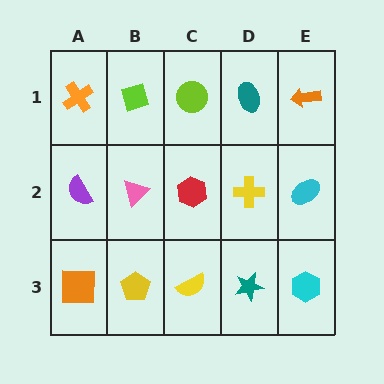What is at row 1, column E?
An orange arrow.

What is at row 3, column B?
A yellow pentagon.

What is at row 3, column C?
A yellow semicircle.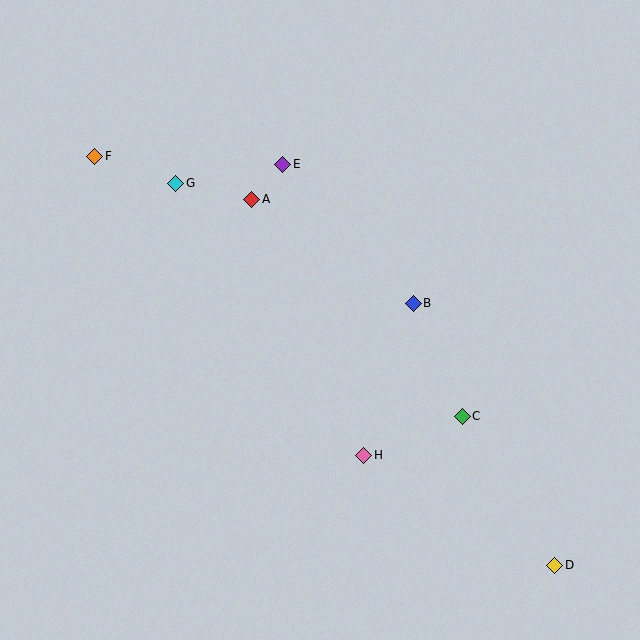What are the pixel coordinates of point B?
Point B is at (413, 303).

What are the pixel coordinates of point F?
Point F is at (95, 156).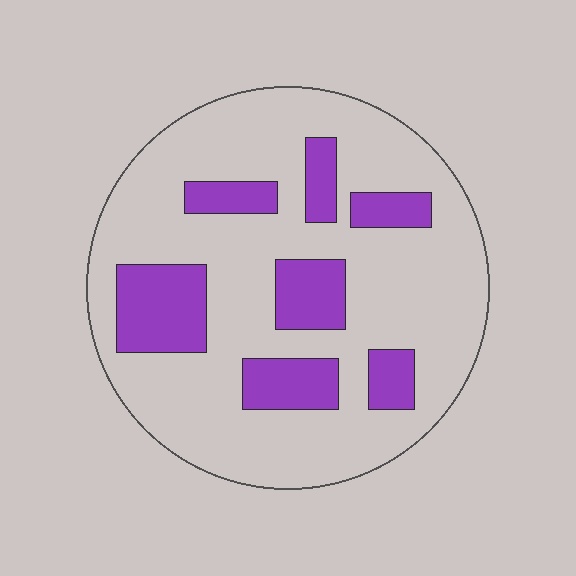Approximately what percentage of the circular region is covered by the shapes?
Approximately 25%.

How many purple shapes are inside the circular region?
7.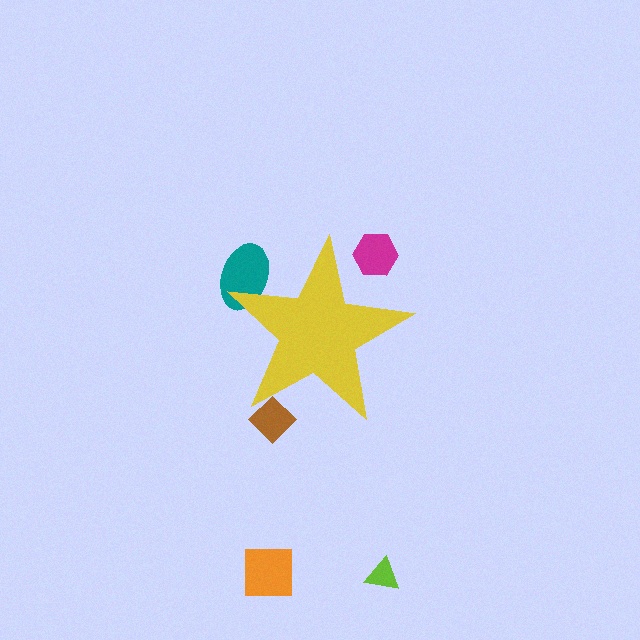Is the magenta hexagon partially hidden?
Yes, the magenta hexagon is partially hidden behind the yellow star.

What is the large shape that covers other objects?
A yellow star.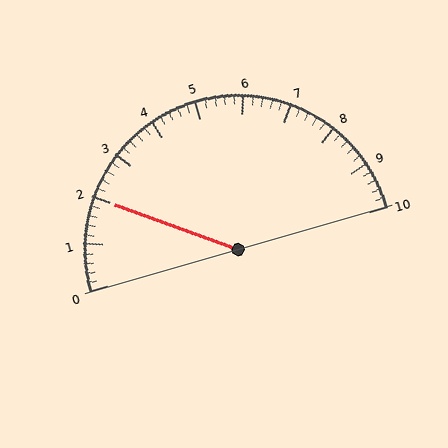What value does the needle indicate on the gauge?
The needle indicates approximately 2.0.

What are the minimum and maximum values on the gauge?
The gauge ranges from 0 to 10.